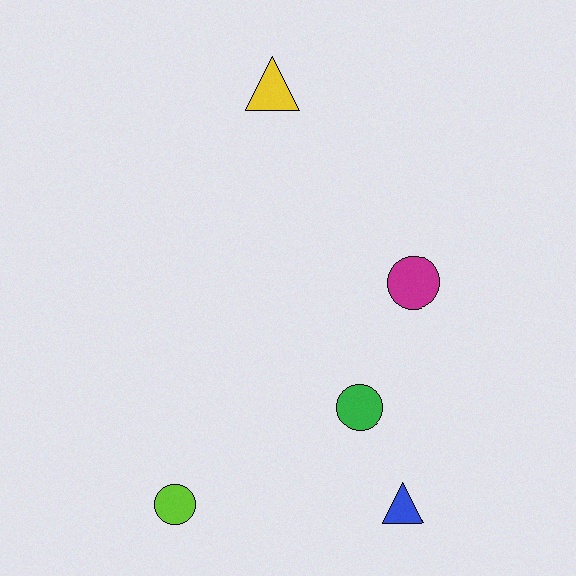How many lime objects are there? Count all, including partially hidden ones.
There is 1 lime object.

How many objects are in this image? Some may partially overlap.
There are 5 objects.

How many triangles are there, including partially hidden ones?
There are 2 triangles.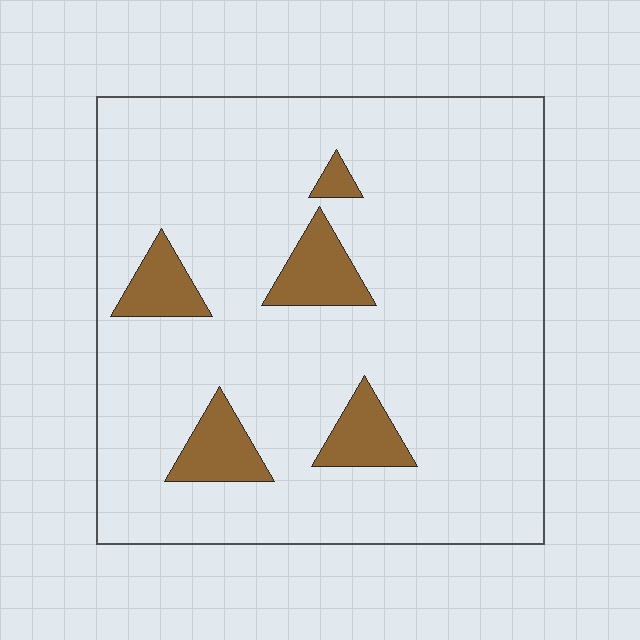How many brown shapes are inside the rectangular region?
5.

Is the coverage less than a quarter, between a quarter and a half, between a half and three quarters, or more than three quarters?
Less than a quarter.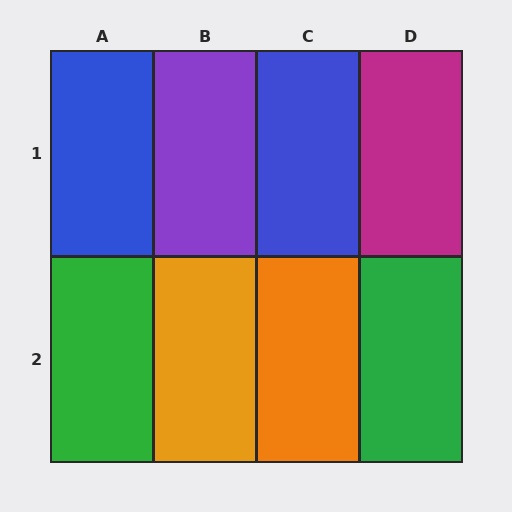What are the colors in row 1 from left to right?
Blue, purple, blue, magenta.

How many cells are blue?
2 cells are blue.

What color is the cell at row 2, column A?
Green.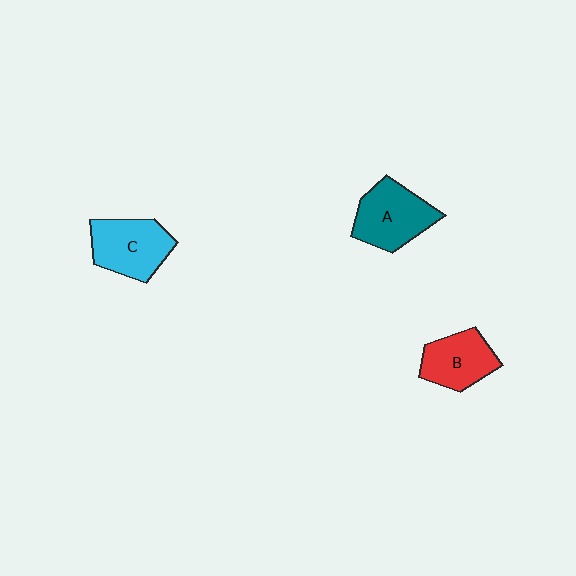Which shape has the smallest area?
Shape B (red).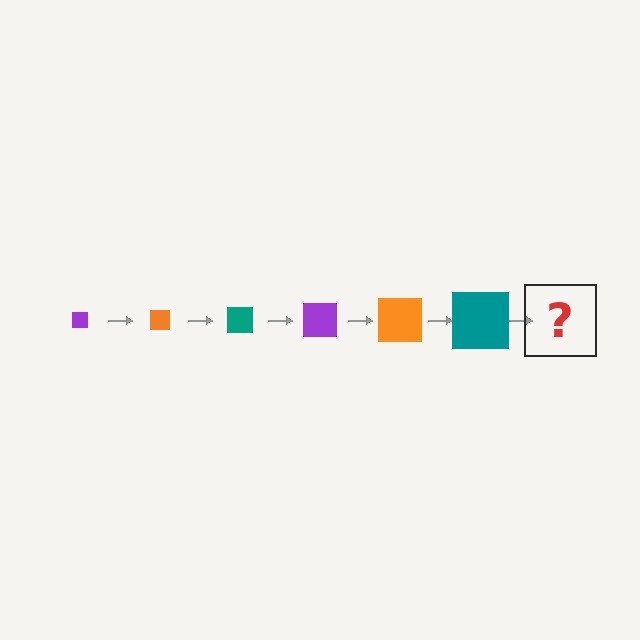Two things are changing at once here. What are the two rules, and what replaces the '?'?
The two rules are that the square grows larger each step and the color cycles through purple, orange, and teal. The '?' should be a purple square, larger than the previous one.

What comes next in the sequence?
The next element should be a purple square, larger than the previous one.